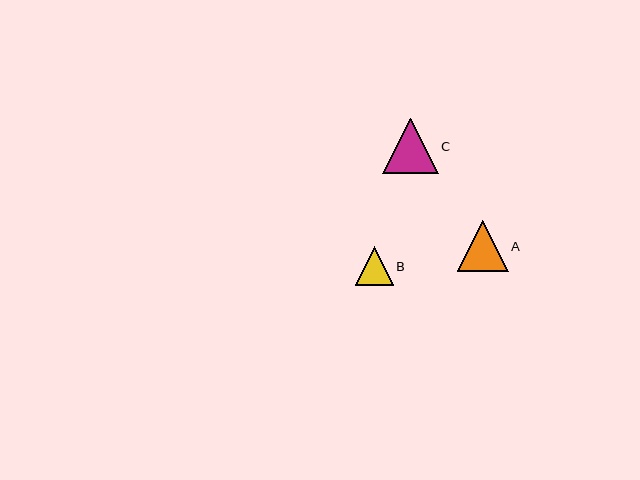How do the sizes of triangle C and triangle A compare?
Triangle C and triangle A are approximately the same size.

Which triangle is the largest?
Triangle C is the largest with a size of approximately 55 pixels.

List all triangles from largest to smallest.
From largest to smallest: C, A, B.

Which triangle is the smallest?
Triangle B is the smallest with a size of approximately 38 pixels.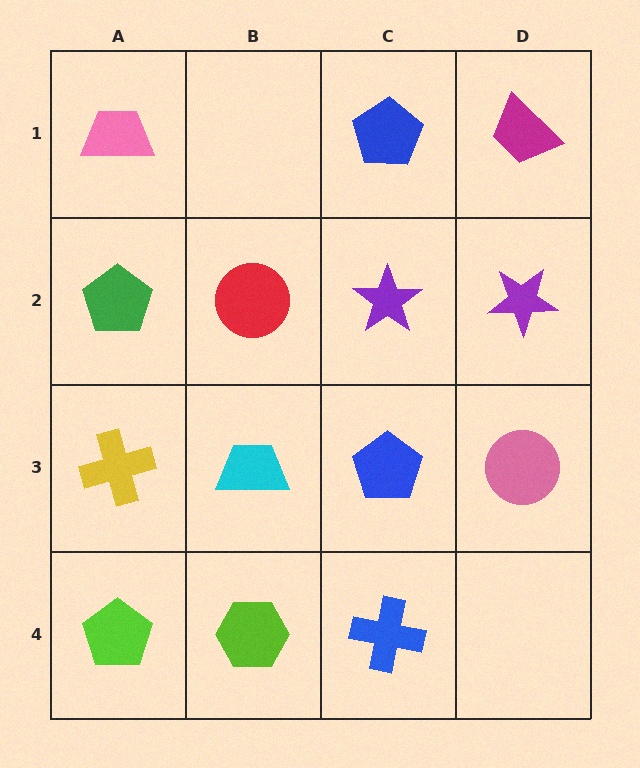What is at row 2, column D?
A purple star.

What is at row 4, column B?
A lime hexagon.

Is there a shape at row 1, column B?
No, that cell is empty.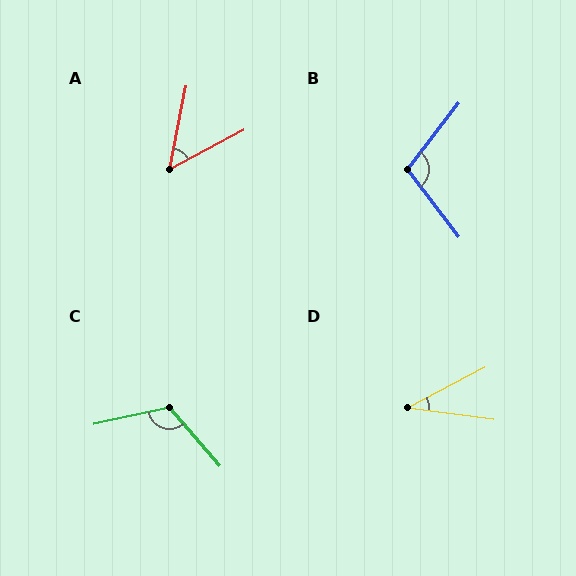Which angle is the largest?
C, at approximately 118 degrees.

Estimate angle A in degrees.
Approximately 51 degrees.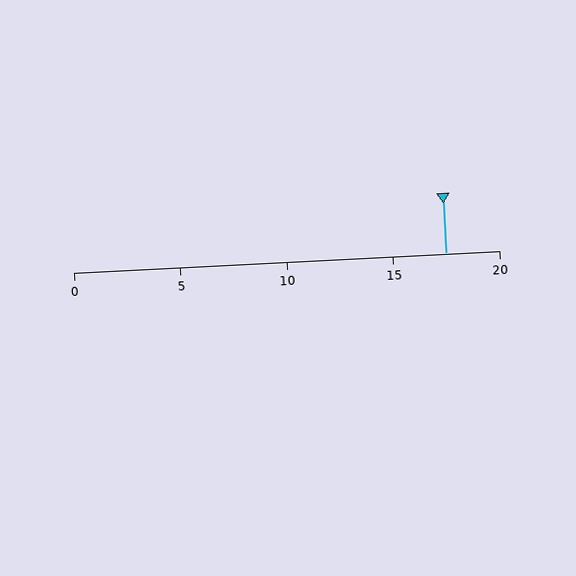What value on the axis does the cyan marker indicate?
The marker indicates approximately 17.5.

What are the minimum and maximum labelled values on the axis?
The axis runs from 0 to 20.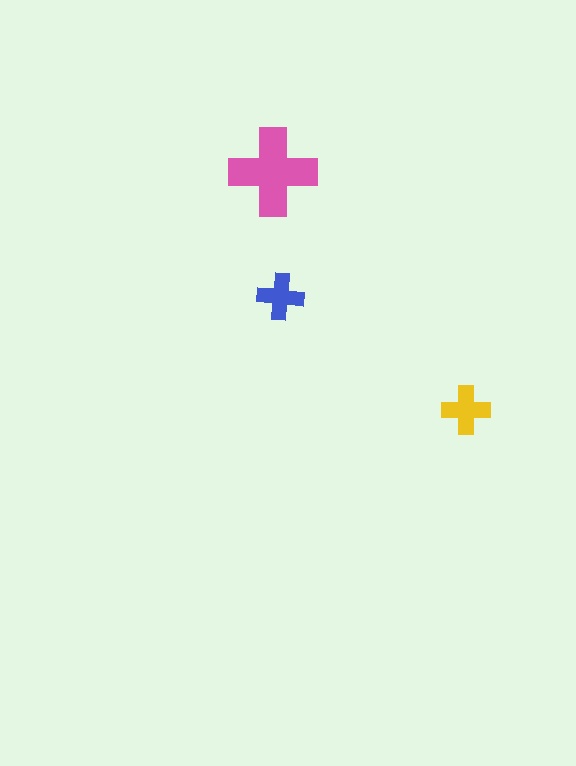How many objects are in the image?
There are 3 objects in the image.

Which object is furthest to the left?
The pink cross is leftmost.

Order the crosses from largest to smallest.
the pink one, the yellow one, the blue one.